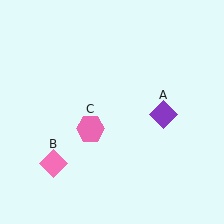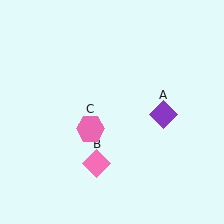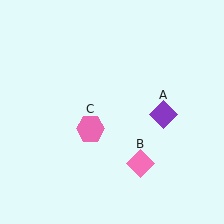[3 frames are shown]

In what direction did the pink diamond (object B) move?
The pink diamond (object B) moved right.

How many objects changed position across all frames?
1 object changed position: pink diamond (object B).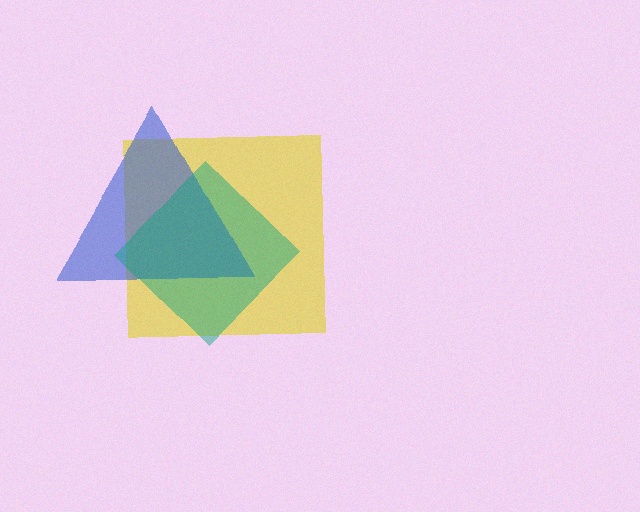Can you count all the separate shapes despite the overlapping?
Yes, there are 3 separate shapes.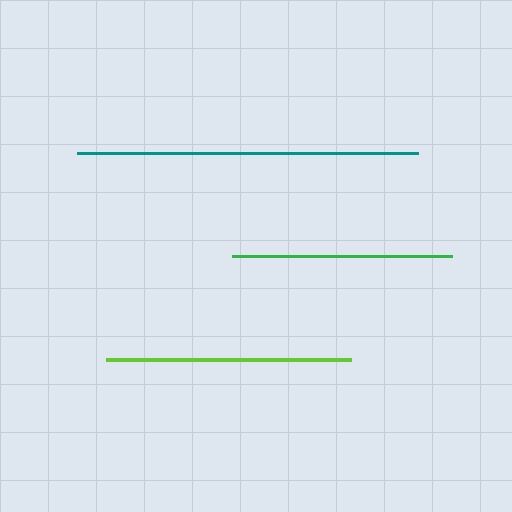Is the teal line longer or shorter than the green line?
The teal line is longer than the green line.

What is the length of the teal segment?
The teal segment is approximately 341 pixels long.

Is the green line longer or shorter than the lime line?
The lime line is longer than the green line.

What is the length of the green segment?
The green segment is approximately 220 pixels long.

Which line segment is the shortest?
The green line is the shortest at approximately 220 pixels.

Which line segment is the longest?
The teal line is the longest at approximately 341 pixels.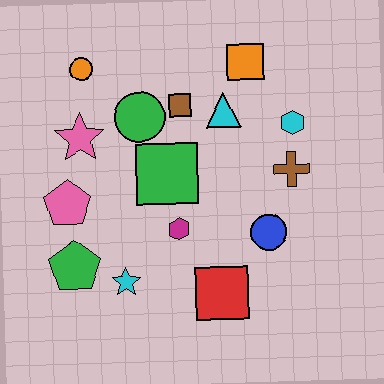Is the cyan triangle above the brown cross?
Yes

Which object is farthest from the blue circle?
The orange circle is farthest from the blue circle.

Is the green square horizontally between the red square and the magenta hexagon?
No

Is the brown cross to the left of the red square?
No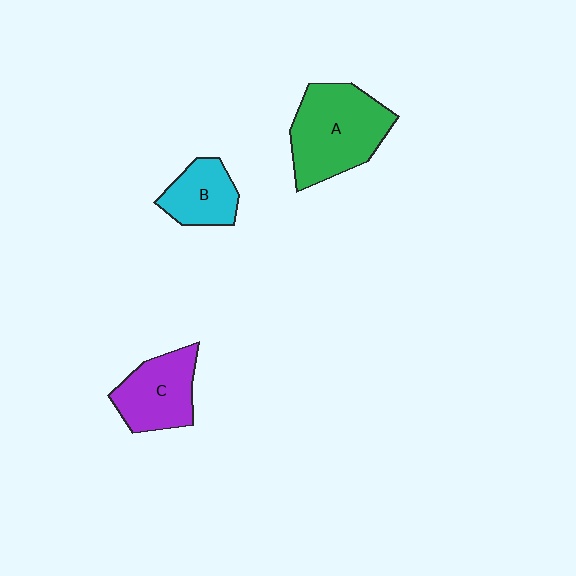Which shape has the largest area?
Shape A (green).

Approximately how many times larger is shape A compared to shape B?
Approximately 1.9 times.